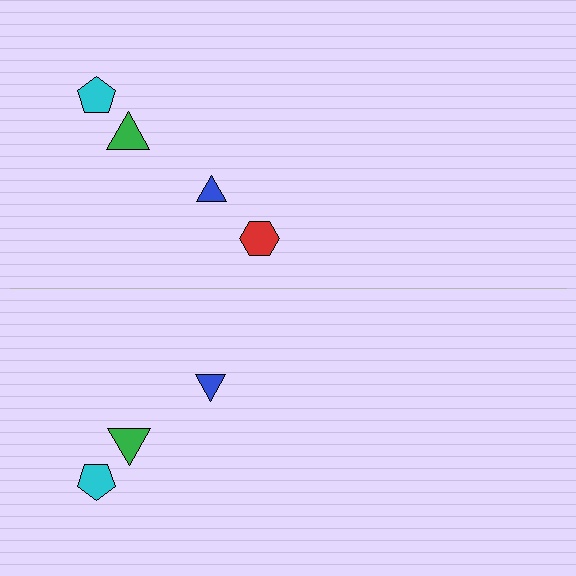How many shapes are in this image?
There are 7 shapes in this image.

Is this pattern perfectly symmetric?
No, the pattern is not perfectly symmetric. A red hexagon is missing from the bottom side.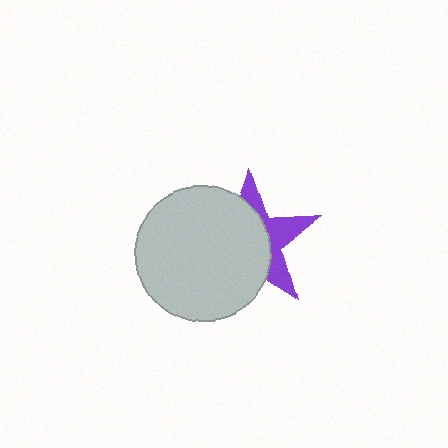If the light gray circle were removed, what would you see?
You would see the complete purple star.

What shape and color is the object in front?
The object in front is a light gray circle.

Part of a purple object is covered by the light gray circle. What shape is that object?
It is a star.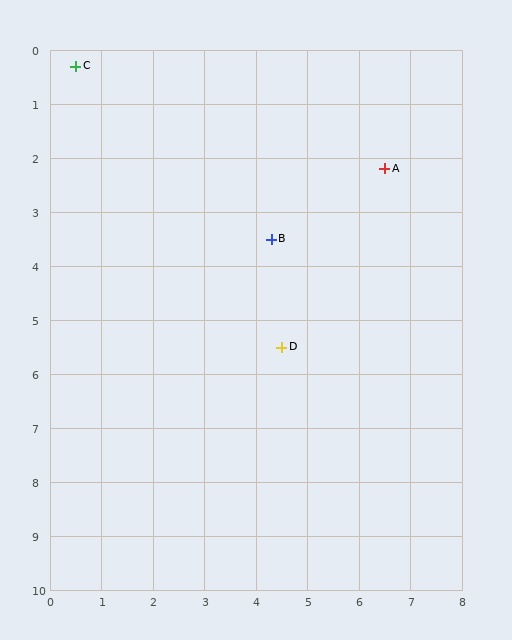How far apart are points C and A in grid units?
Points C and A are about 6.3 grid units apart.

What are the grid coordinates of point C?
Point C is at approximately (0.5, 0.3).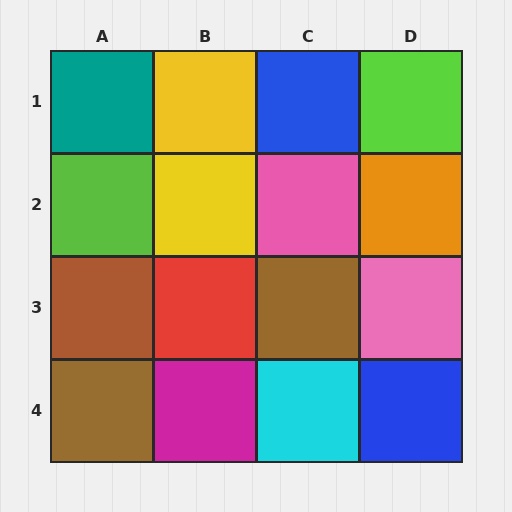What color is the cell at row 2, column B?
Yellow.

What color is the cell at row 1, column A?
Teal.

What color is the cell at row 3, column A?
Brown.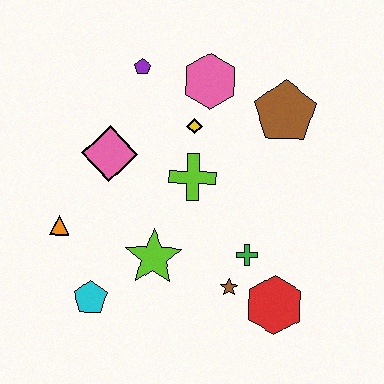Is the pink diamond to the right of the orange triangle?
Yes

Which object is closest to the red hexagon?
The brown star is closest to the red hexagon.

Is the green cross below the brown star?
No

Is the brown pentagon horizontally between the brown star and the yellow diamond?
No